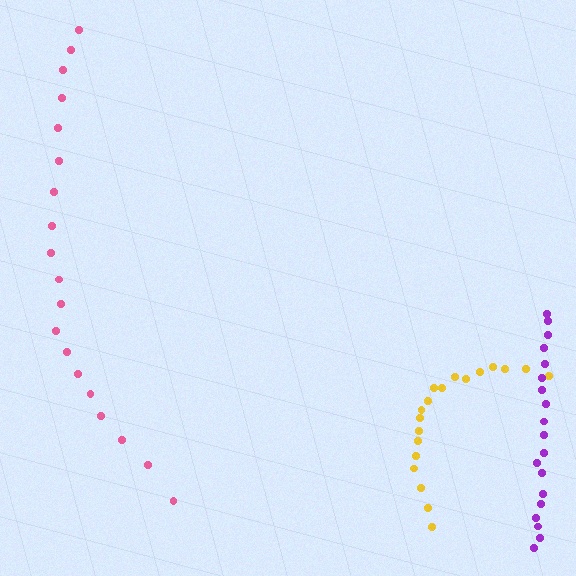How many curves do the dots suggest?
There are 3 distinct paths.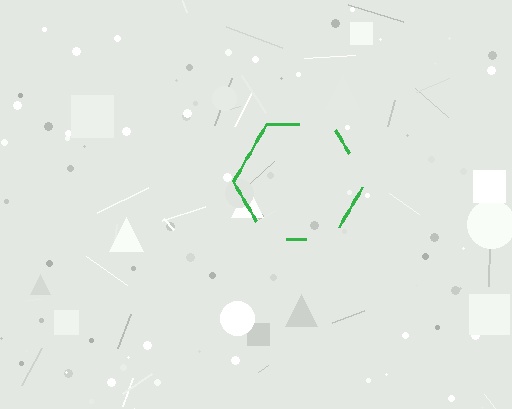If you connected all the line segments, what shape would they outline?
They would outline a hexagon.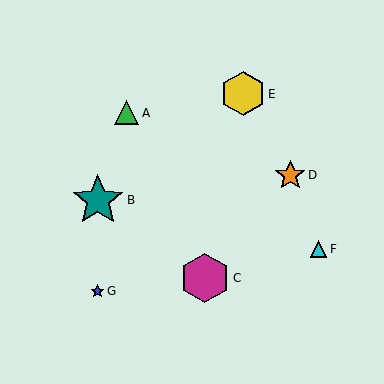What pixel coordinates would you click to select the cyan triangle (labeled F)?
Click at (318, 249) to select the cyan triangle F.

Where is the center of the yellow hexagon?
The center of the yellow hexagon is at (243, 94).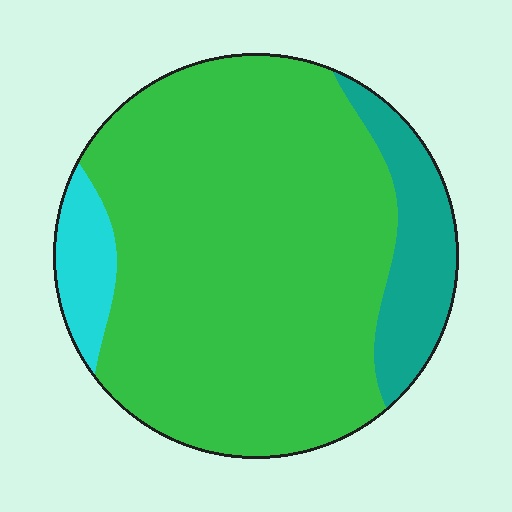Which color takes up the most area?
Green, at roughly 80%.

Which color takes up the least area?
Cyan, at roughly 5%.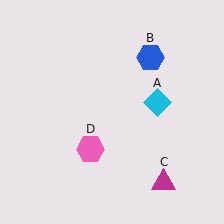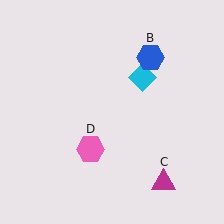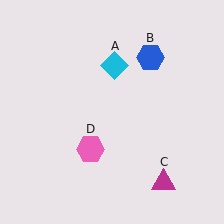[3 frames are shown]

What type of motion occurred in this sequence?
The cyan diamond (object A) rotated counterclockwise around the center of the scene.